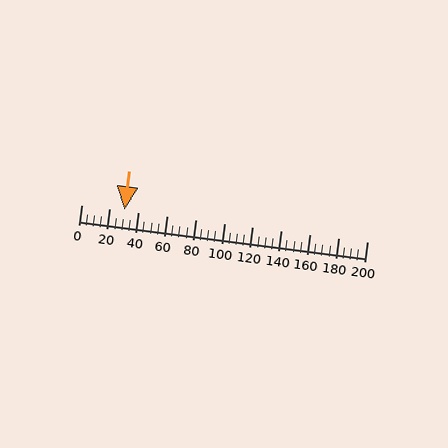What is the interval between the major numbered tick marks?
The major tick marks are spaced 20 units apart.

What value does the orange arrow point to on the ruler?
The orange arrow points to approximately 30.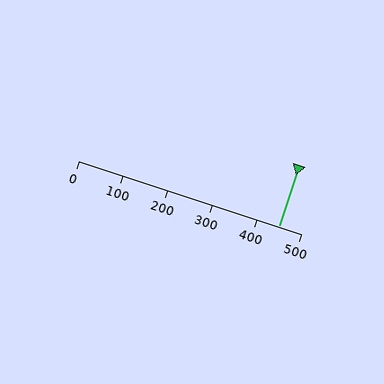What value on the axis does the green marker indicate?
The marker indicates approximately 450.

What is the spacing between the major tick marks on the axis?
The major ticks are spaced 100 apart.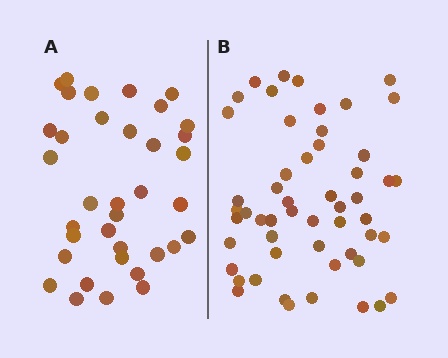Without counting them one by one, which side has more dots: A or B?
Region B (the right region) has more dots.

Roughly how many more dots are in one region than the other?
Region B has approximately 15 more dots than region A.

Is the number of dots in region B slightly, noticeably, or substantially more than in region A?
Region B has substantially more. The ratio is roughly 1.5 to 1.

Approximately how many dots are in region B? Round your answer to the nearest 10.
About 50 dots. (The exact count is 53, which rounds to 50.)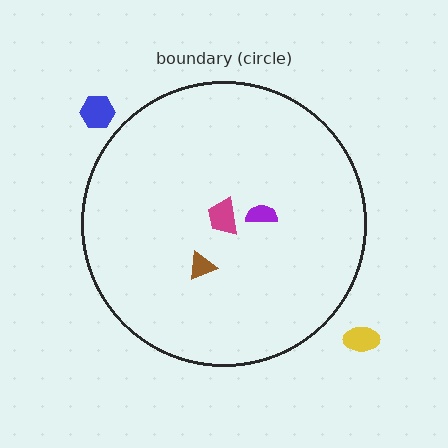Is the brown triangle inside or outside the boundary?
Inside.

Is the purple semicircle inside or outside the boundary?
Inside.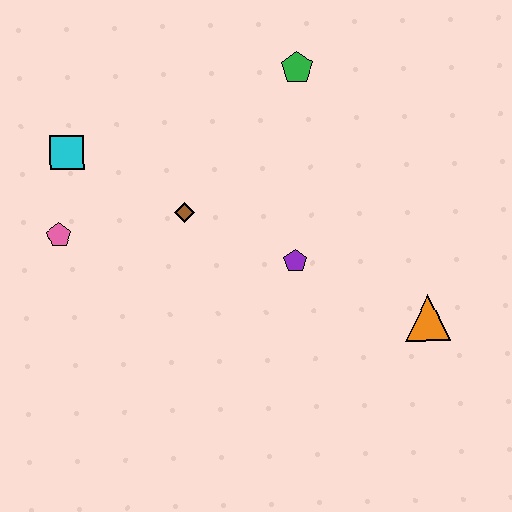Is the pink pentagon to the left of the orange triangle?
Yes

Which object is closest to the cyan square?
The pink pentagon is closest to the cyan square.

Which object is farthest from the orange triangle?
The cyan square is farthest from the orange triangle.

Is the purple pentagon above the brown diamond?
No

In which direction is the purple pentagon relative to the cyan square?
The purple pentagon is to the right of the cyan square.